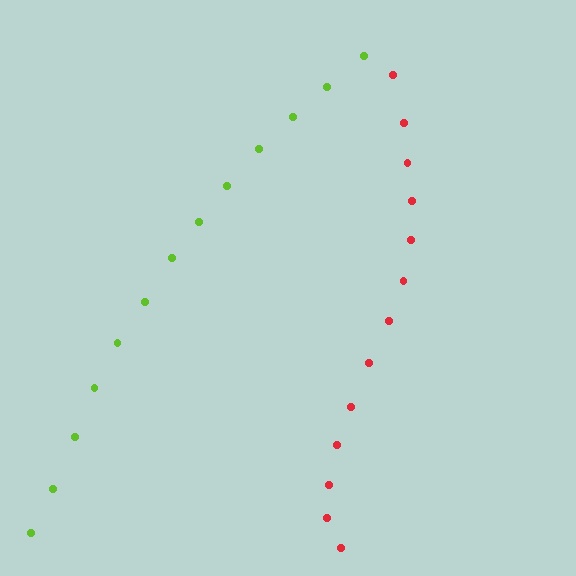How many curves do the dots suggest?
There are 2 distinct paths.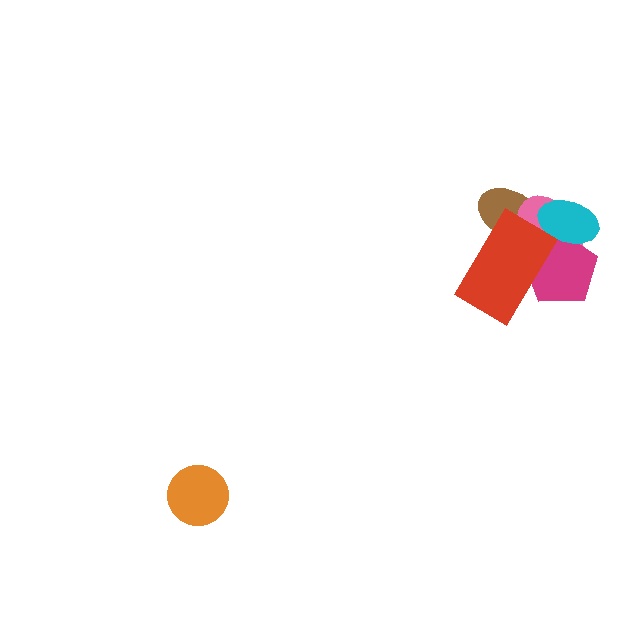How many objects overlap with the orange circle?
0 objects overlap with the orange circle.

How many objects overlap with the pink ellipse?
4 objects overlap with the pink ellipse.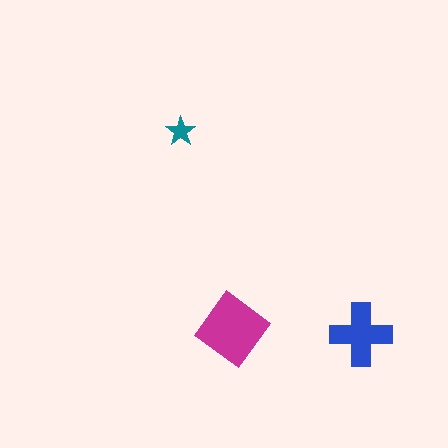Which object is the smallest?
The teal star.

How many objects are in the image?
There are 3 objects in the image.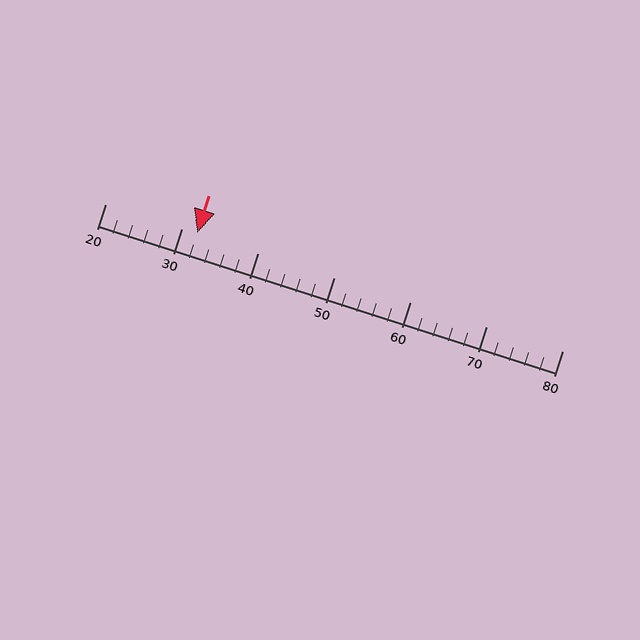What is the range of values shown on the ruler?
The ruler shows values from 20 to 80.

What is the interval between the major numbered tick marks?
The major tick marks are spaced 10 units apart.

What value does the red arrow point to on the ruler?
The red arrow points to approximately 32.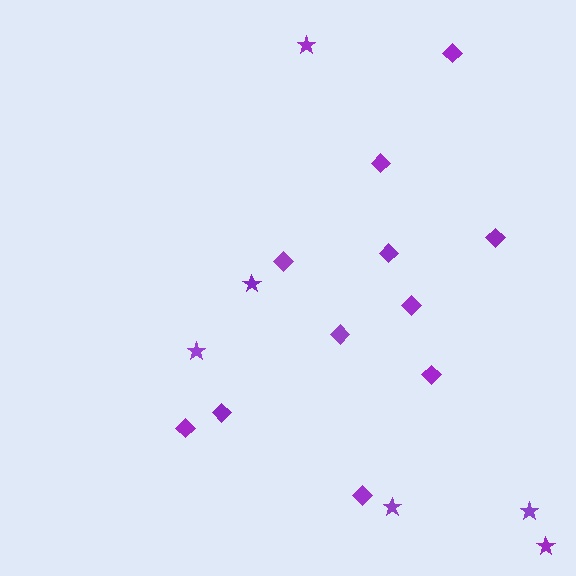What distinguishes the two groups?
There are 2 groups: one group of diamonds (11) and one group of stars (6).